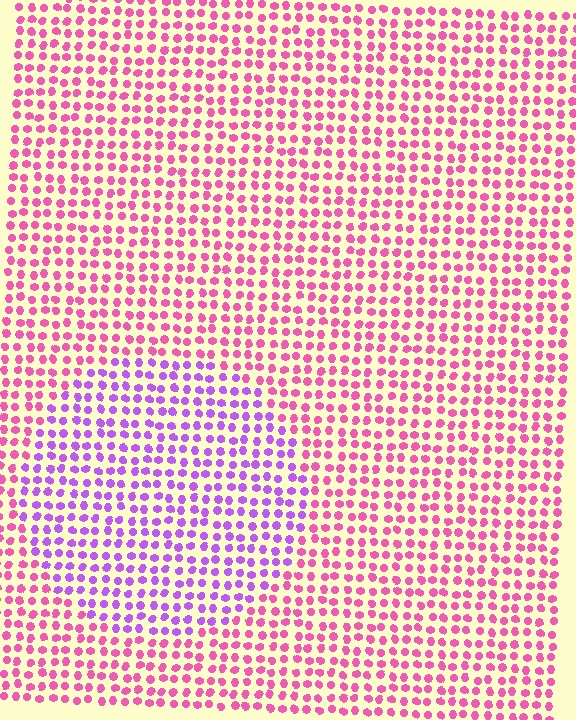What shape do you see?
I see a circle.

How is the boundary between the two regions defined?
The boundary is defined purely by a slight shift in hue (about 45 degrees). Spacing, size, and orientation are identical on both sides.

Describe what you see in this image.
The image is filled with small pink elements in a uniform arrangement. A circle-shaped region is visible where the elements are tinted to a slightly different hue, forming a subtle color boundary.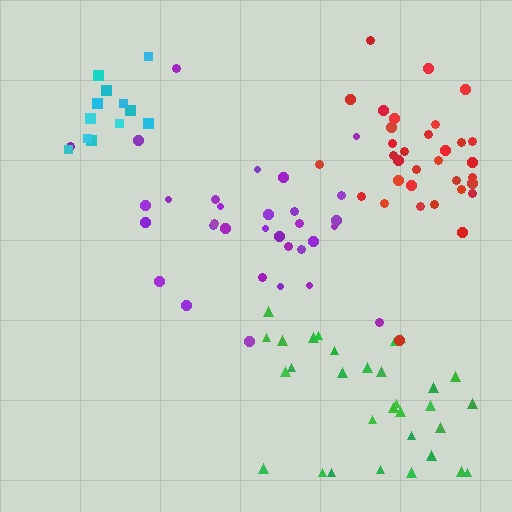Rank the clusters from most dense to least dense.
cyan, red, green, purple.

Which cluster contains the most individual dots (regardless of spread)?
Red (33).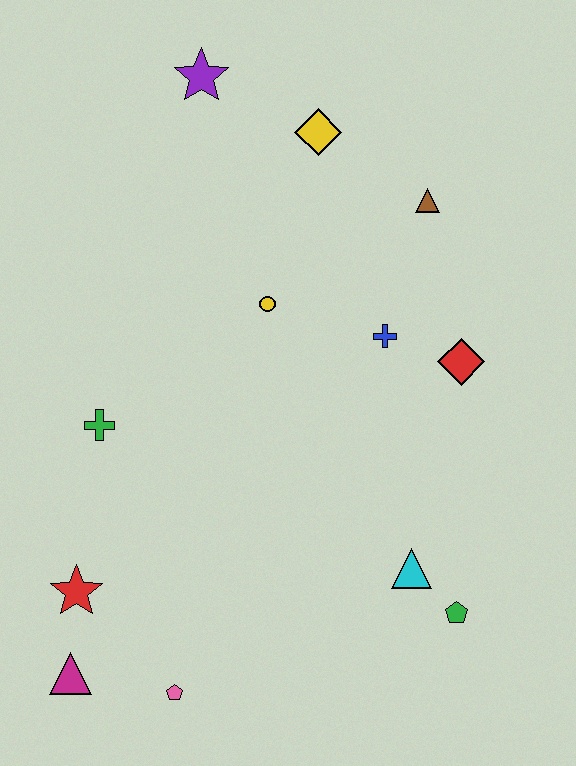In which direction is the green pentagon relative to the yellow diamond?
The green pentagon is below the yellow diamond.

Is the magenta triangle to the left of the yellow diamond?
Yes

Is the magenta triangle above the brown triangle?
No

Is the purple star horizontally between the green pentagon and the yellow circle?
No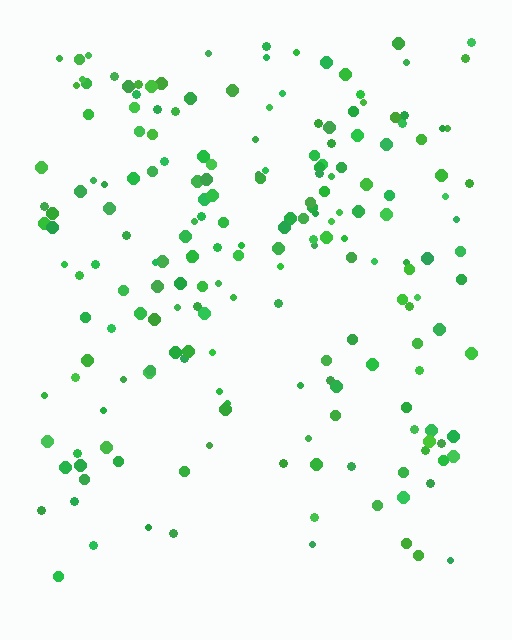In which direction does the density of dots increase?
From bottom to top, with the top side densest.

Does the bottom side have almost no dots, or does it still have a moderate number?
Still a moderate number, just noticeably fewer than the top.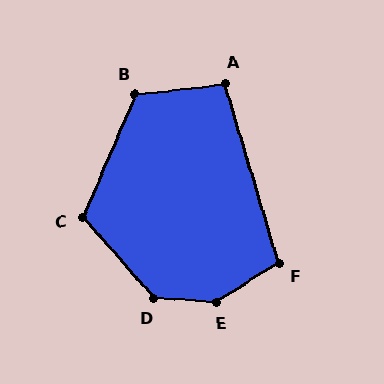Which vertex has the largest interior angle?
E, at approximately 145 degrees.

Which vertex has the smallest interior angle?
A, at approximately 100 degrees.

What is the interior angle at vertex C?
Approximately 115 degrees (obtuse).